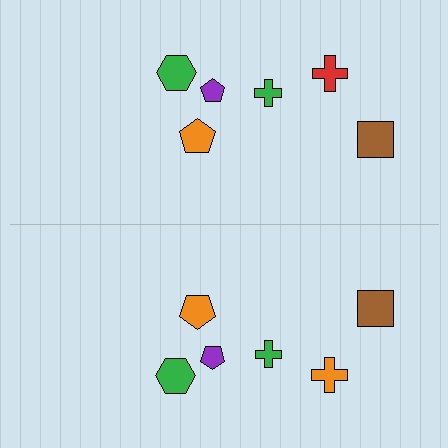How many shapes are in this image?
There are 12 shapes in this image.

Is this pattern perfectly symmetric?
No, the pattern is not perfectly symmetric. The orange cross on the bottom side breaks the symmetry — its mirror counterpart is red.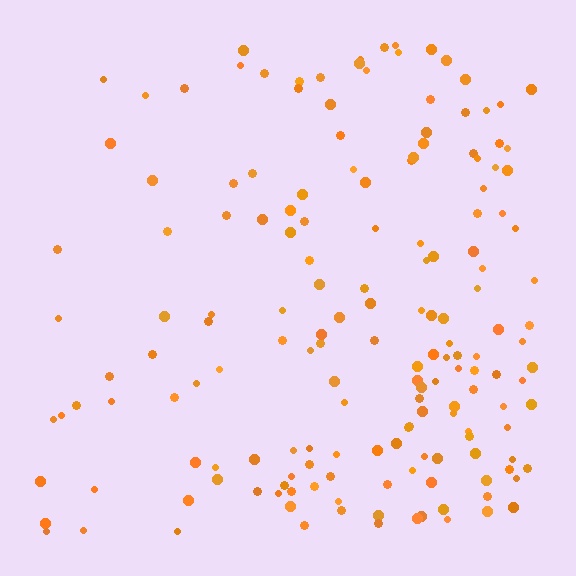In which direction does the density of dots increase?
From left to right, with the right side densest.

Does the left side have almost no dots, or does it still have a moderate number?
Still a moderate number, just noticeably fewer than the right.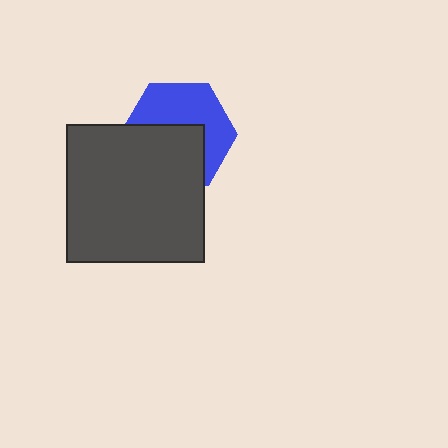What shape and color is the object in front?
The object in front is a dark gray square.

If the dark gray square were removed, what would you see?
You would see the complete blue hexagon.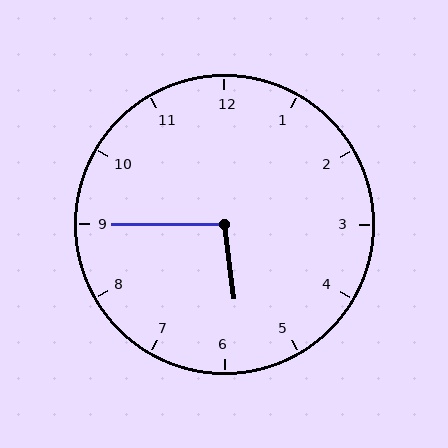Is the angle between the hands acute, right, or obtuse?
It is obtuse.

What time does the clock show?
5:45.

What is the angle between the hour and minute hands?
Approximately 98 degrees.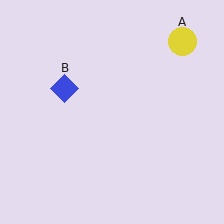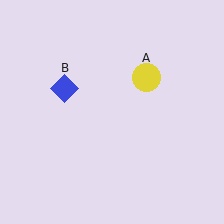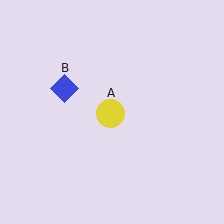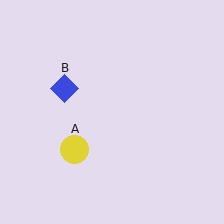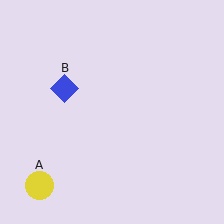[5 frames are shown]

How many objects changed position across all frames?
1 object changed position: yellow circle (object A).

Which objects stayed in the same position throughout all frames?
Blue diamond (object B) remained stationary.